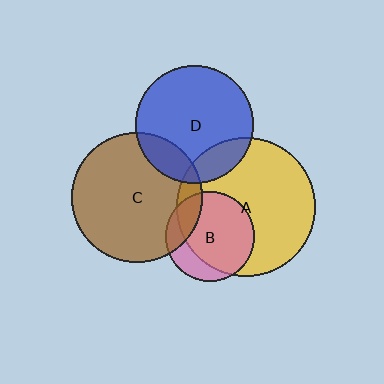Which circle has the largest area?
Circle A (yellow).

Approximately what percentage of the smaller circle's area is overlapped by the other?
Approximately 75%.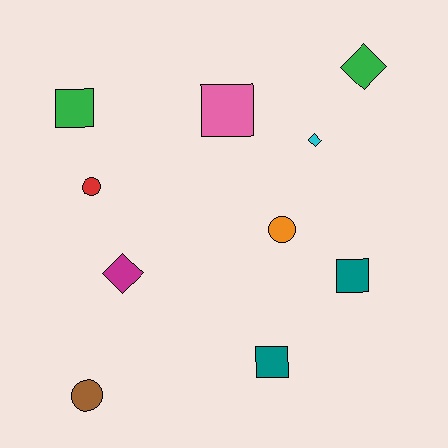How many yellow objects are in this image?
There are no yellow objects.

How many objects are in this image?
There are 10 objects.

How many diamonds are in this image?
There are 3 diamonds.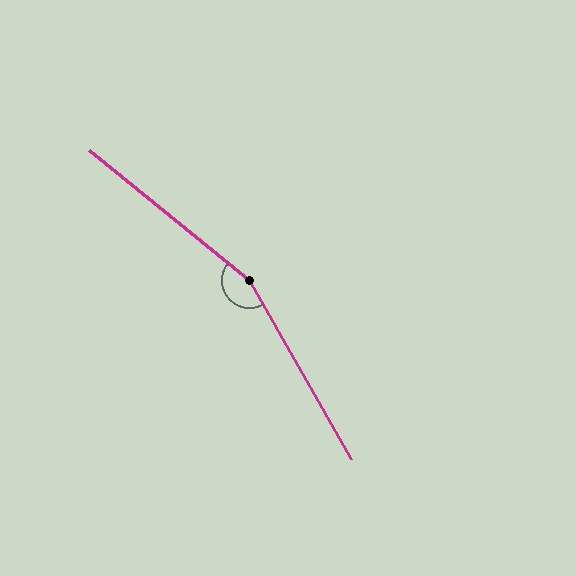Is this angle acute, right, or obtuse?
It is obtuse.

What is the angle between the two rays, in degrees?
Approximately 159 degrees.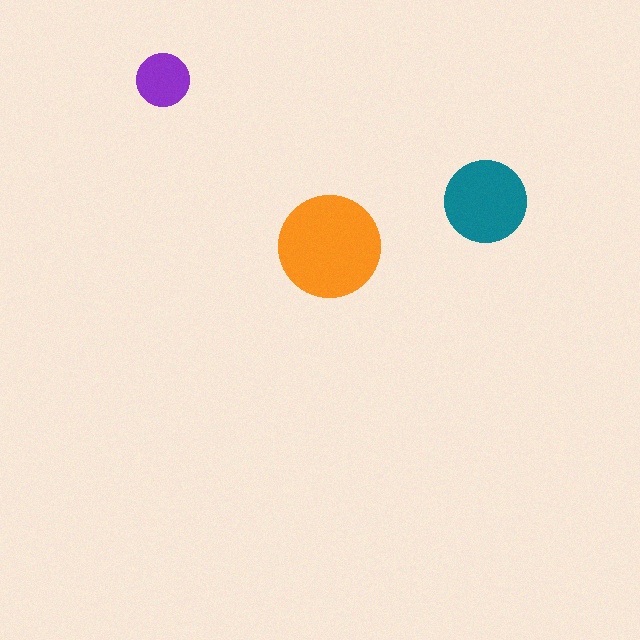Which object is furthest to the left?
The purple circle is leftmost.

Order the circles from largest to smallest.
the orange one, the teal one, the purple one.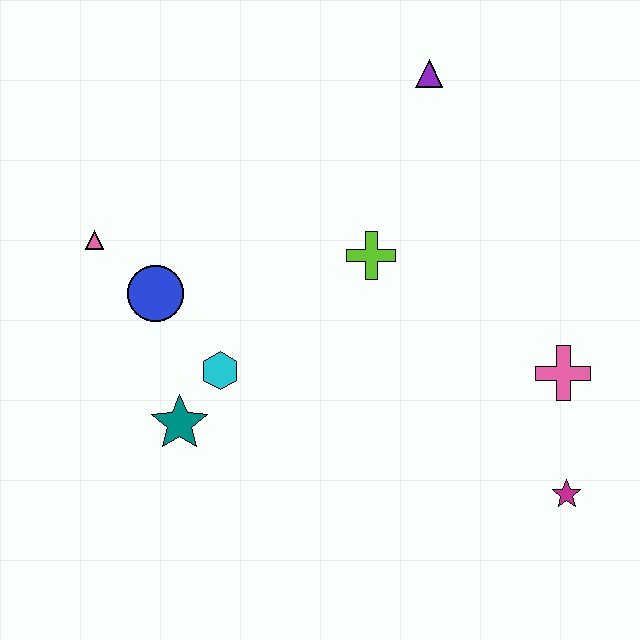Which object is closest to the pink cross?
The magenta star is closest to the pink cross.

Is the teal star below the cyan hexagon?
Yes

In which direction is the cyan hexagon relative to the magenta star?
The cyan hexagon is to the left of the magenta star.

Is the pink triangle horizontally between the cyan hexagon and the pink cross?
No